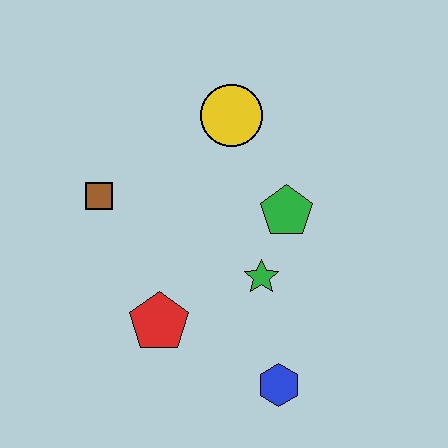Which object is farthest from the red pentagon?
The yellow circle is farthest from the red pentagon.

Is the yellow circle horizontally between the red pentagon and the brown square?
No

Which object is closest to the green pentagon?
The green star is closest to the green pentagon.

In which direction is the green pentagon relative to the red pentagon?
The green pentagon is to the right of the red pentagon.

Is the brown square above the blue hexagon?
Yes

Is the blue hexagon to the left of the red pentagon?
No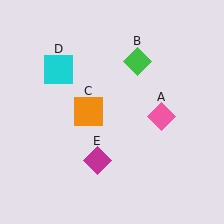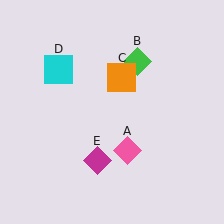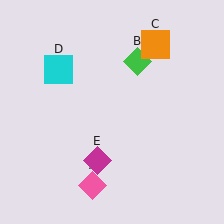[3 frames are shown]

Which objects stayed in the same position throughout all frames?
Green diamond (object B) and cyan square (object D) and magenta diamond (object E) remained stationary.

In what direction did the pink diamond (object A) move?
The pink diamond (object A) moved down and to the left.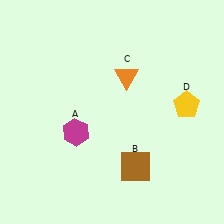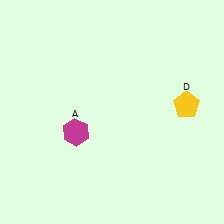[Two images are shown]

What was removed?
The orange triangle (C), the brown square (B) were removed in Image 2.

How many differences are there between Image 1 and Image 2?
There are 2 differences between the two images.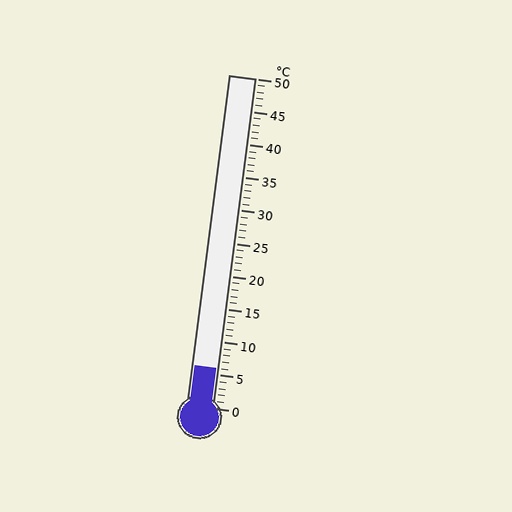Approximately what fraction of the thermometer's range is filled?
The thermometer is filled to approximately 10% of its range.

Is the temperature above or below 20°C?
The temperature is below 20°C.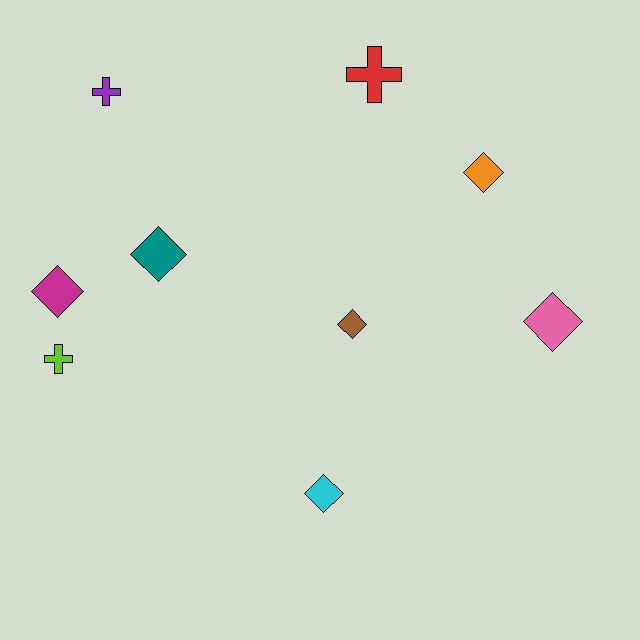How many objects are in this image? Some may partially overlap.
There are 9 objects.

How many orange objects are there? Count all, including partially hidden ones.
There is 1 orange object.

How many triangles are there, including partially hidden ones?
There are no triangles.